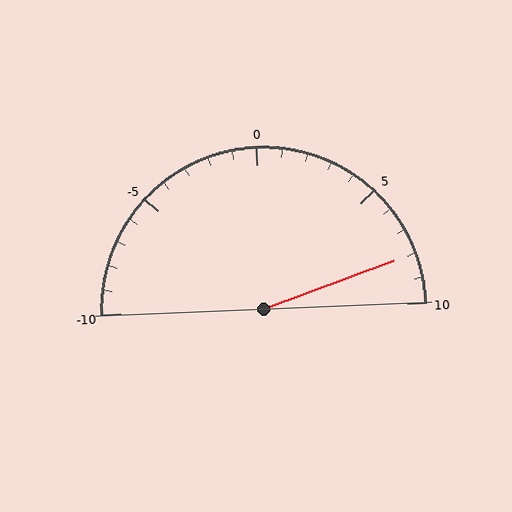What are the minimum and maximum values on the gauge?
The gauge ranges from -10 to 10.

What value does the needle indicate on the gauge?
The needle indicates approximately 8.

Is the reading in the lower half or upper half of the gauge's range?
The reading is in the upper half of the range (-10 to 10).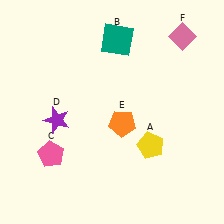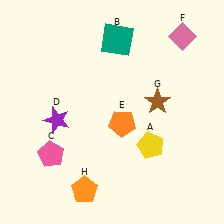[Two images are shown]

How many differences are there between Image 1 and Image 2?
There are 2 differences between the two images.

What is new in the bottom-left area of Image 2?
An orange pentagon (H) was added in the bottom-left area of Image 2.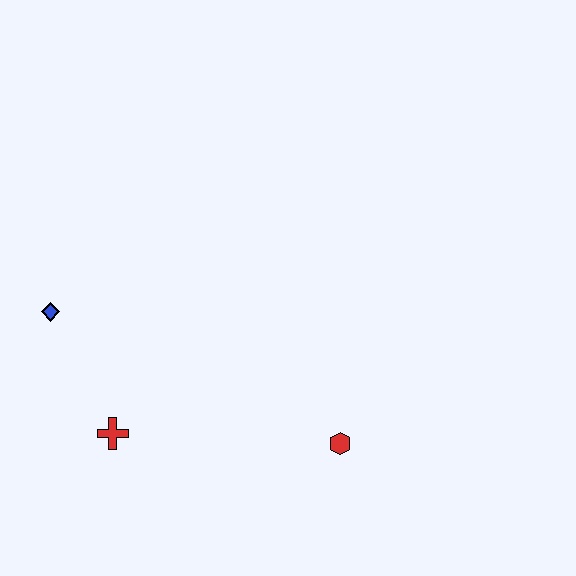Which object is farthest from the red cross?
The red hexagon is farthest from the red cross.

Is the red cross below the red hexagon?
No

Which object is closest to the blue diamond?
The red cross is closest to the blue diamond.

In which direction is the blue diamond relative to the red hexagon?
The blue diamond is to the left of the red hexagon.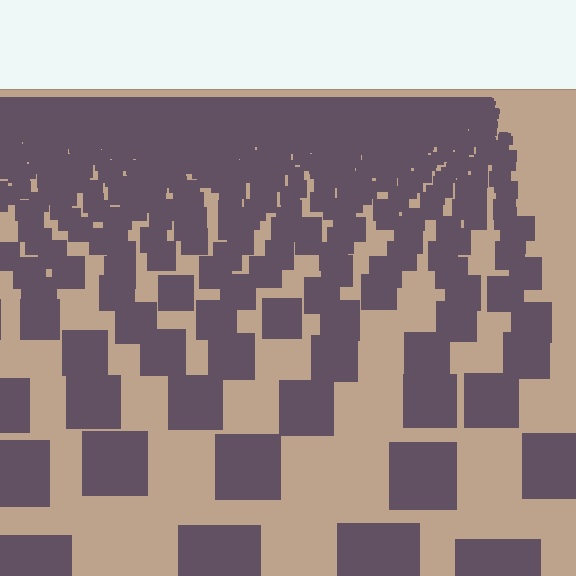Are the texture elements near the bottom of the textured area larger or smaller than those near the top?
Larger. Near the bottom, elements are closer to the viewer and appear at a bigger on-screen size.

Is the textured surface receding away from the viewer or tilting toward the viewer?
The surface is receding away from the viewer. Texture elements get smaller and denser toward the top.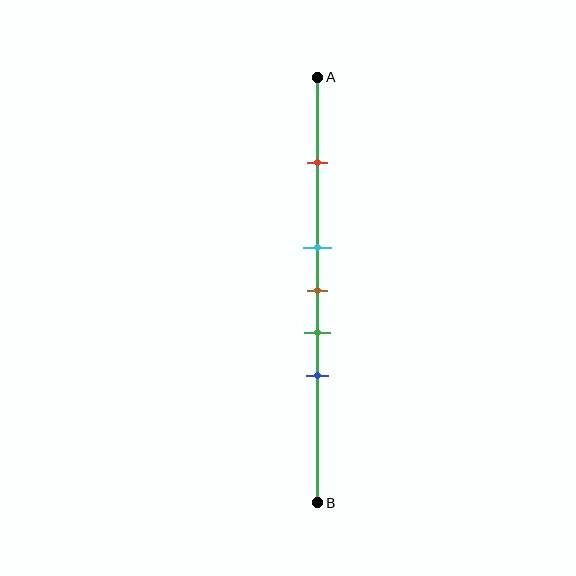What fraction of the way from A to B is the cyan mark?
The cyan mark is approximately 40% (0.4) of the way from A to B.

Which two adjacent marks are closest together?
The cyan and brown marks are the closest adjacent pair.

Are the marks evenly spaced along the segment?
No, the marks are not evenly spaced.